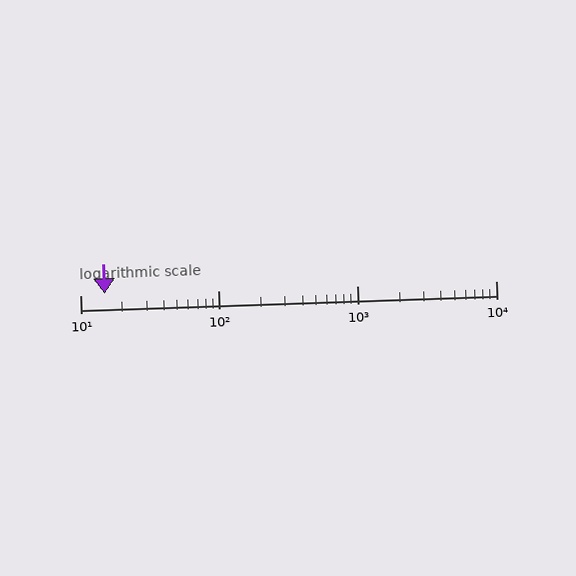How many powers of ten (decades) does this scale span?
The scale spans 3 decades, from 10 to 10000.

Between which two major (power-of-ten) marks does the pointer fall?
The pointer is between 10 and 100.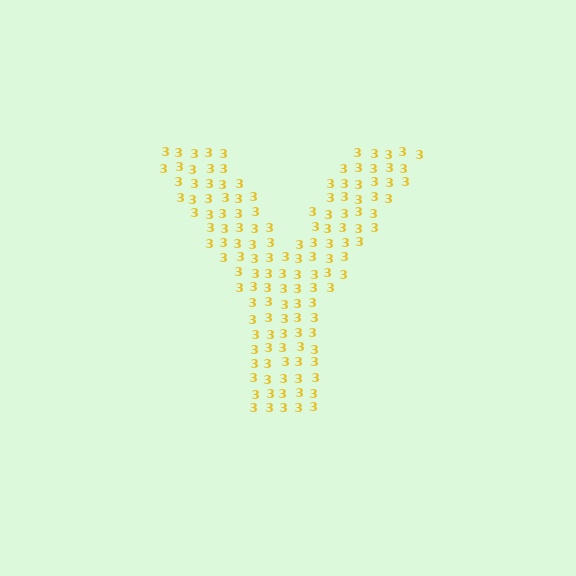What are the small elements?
The small elements are digit 3's.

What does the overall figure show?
The overall figure shows the letter Y.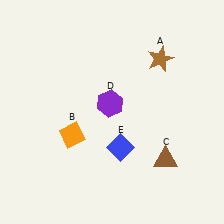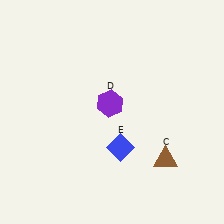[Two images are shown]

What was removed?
The brown star (A), the orange diamond (B) were removed in Image 2.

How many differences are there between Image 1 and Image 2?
There are 2 differences between the two images.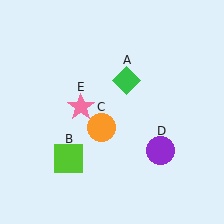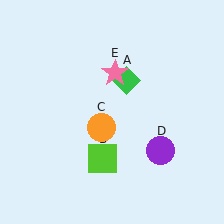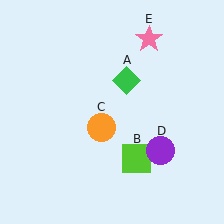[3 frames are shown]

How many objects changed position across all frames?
2 objects changed position: lime square (object B), pink star (object E).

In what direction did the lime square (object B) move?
The lime square (object B) moved right.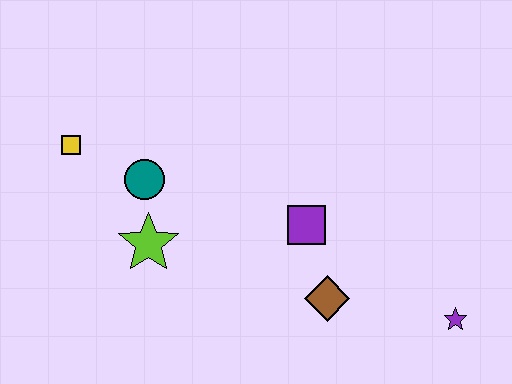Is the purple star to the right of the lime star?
Yes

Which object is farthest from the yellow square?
The purple star is farthest from the yellow square.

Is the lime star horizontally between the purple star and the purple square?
No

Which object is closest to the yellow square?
The teal circle is closest to the yellow square.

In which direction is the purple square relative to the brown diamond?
The purple square is above the brown diamond.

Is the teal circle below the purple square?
No